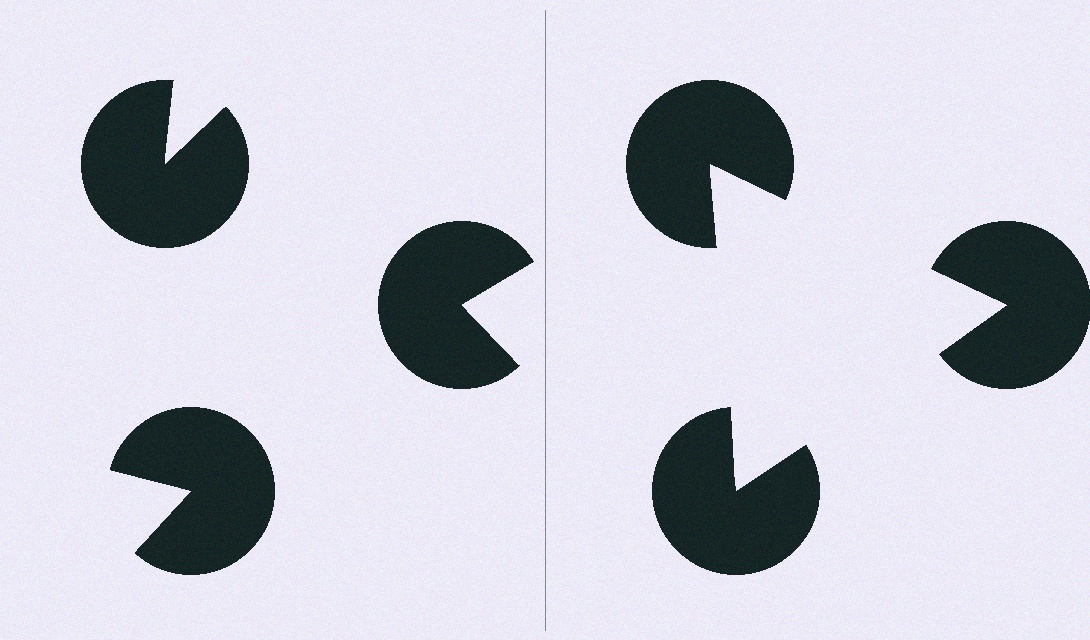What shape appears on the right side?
An illusory triangle.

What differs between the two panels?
The pac-man discs are positioned identically on both sides; only the wedge orientations differ. On the right they align to a triangle; on the left they are misaligned.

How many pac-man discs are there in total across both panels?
6 — 3 on each side.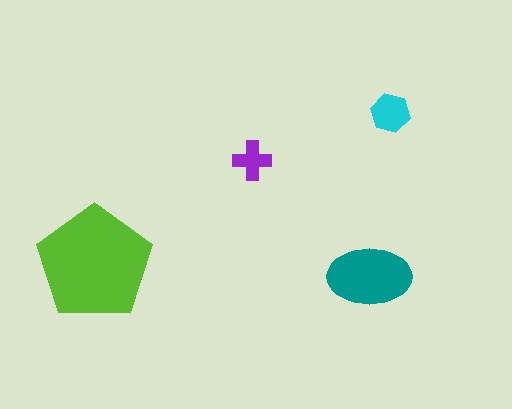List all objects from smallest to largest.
The purple cross, the cyan hexagon, the teal ellipse, the lime pentagon.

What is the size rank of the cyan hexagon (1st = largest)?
3rd.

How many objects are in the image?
There are 4 objects in the image.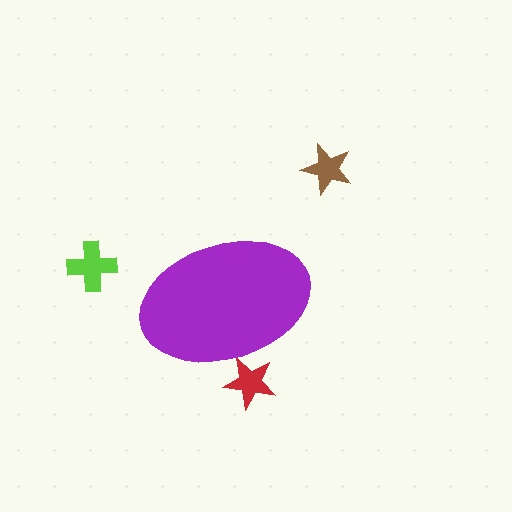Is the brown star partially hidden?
No, the brown star is fully visible.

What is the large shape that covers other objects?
A purple ellipse.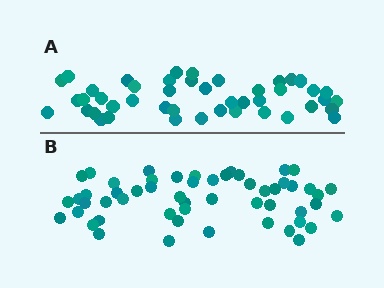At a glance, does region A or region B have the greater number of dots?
Region B (the bottom region) has more dots.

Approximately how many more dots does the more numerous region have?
Region B has roughly 8 or so more dots than region A.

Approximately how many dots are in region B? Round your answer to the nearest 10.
About 50 dots. (The exact count is 54, which rounds to 50.)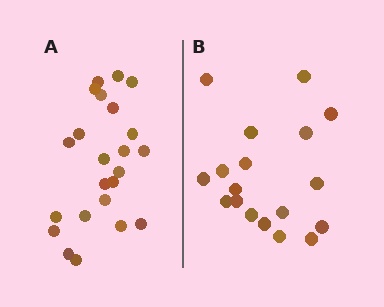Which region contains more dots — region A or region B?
Region A (the left region) has more dots.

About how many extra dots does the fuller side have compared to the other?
Region A has about 5 more dots than region B.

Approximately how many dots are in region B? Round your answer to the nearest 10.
About 20 dots. (The exact count is 18, which rounds to 20.)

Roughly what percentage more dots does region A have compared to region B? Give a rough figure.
About 30% more.